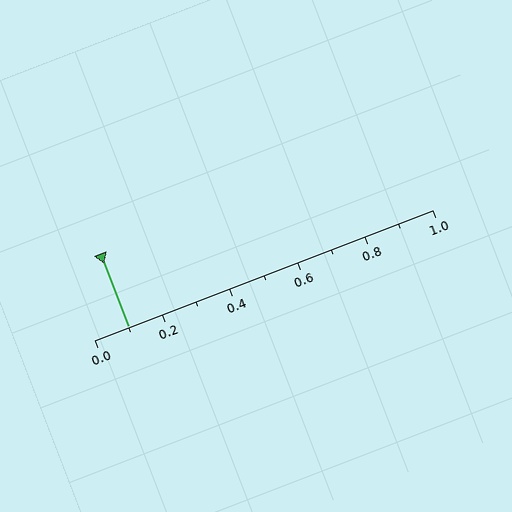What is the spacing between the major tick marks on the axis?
The major ticks are spaced 0.2 apart.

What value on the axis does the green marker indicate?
The marker indicates approximately 0.1.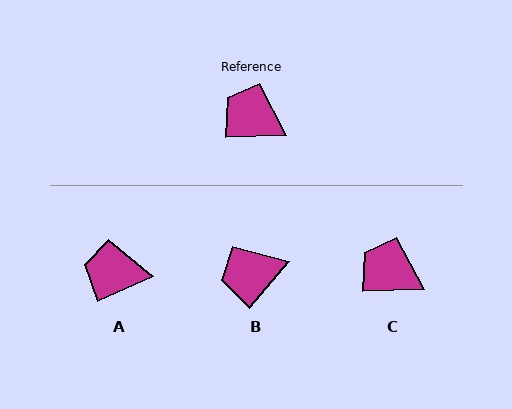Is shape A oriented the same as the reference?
No, it is off by about 23 degrees.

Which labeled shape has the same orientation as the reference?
C.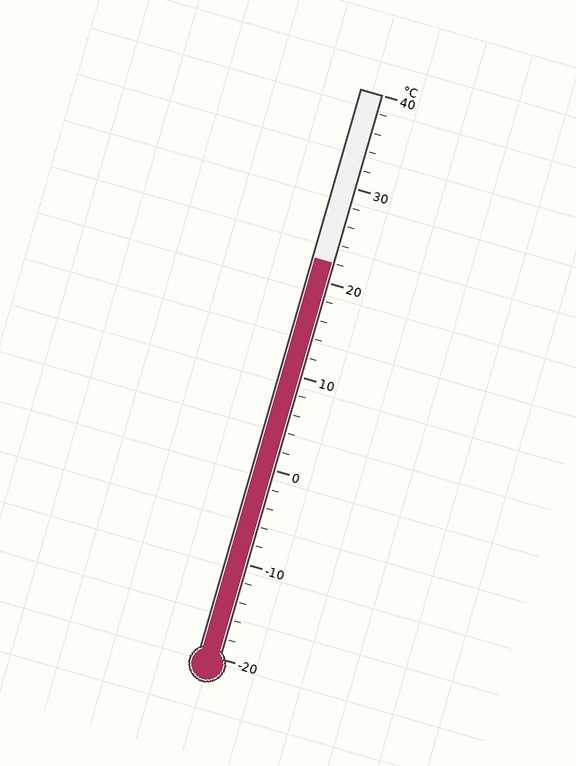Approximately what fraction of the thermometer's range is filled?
The thermometer is filled to approximately 70% of its range.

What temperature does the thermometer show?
The thermometer shows approximately 22°C.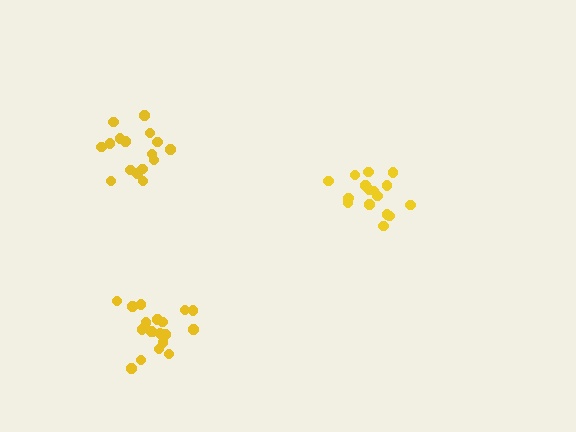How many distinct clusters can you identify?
There are 3 distinct clusters.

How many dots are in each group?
Group 1: 16 dots, Group 2: 16 dots, Group 3: 19 dots (51 total).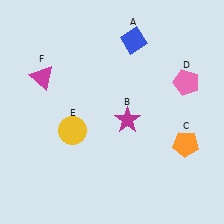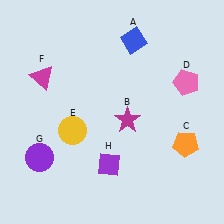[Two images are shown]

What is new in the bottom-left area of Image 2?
A purple circle (G) was added in the bottom-left area of Image 2.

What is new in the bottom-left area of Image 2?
A purple diamond (H) was added in the bottom-left area of Image 2.